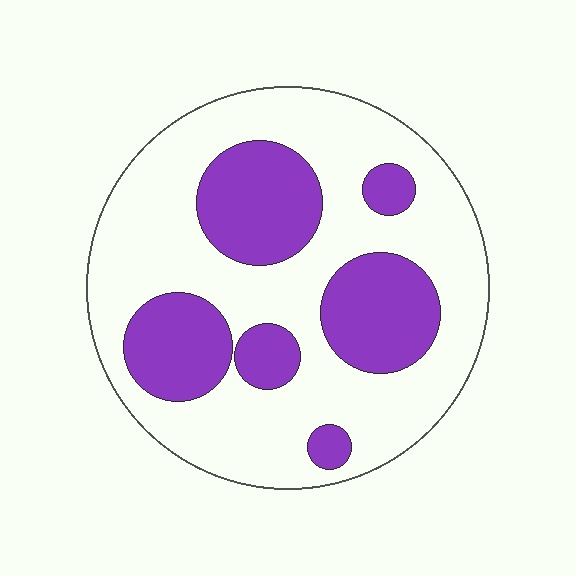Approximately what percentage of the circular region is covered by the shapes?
Approximately 30%.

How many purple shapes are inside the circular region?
6.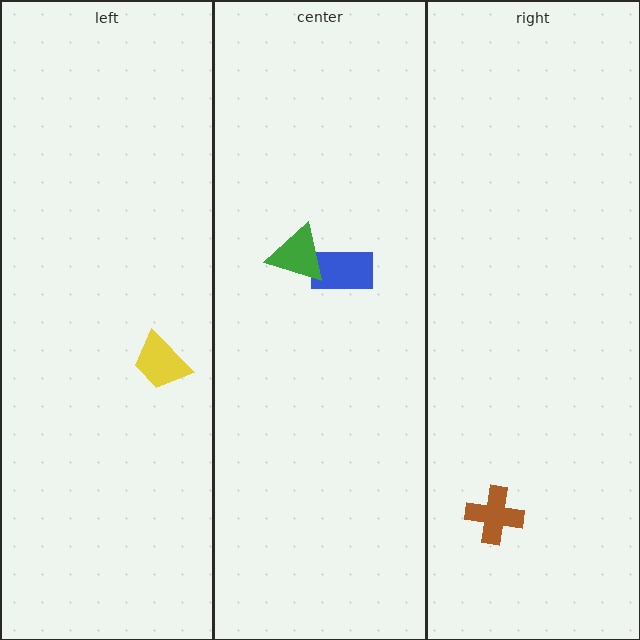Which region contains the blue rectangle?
The center region.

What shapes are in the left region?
The yellow trapezoid.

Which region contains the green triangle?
The center region.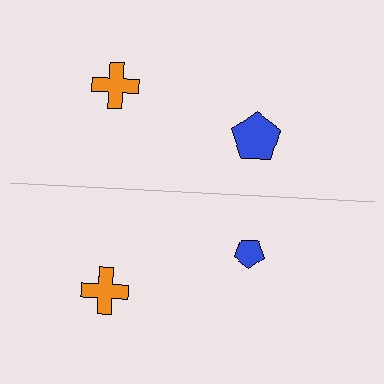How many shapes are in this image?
There are 4 shapes in this image.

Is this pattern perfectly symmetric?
No, the pattern is not perfectly symmetric. The blue pentagon on the bottom side has a different size than its mirror counterpart.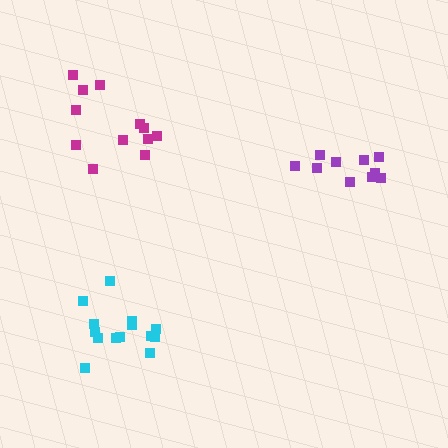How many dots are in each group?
Group 1: 10 dots, Group 2: 12 dots, Group 3: 14 dots (36 total).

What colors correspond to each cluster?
The clusters are colored: purple, magenta, cyan.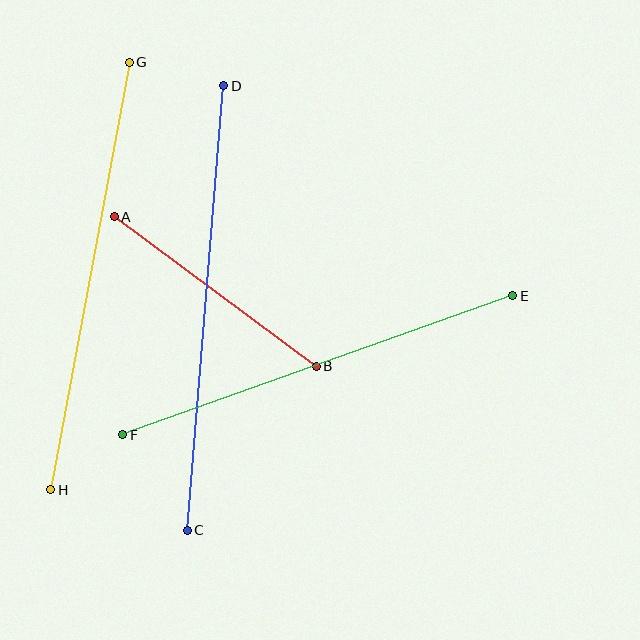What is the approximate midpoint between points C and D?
The midpoint is at approximately (206, 308) pixels.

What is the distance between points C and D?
The distance is approximately 446 pixels.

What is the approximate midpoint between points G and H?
The midpoint is at approximately (90, 276) pixels.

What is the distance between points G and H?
The distance is approximately 435 pixels.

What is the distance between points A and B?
The distance is approximately 251 pixels.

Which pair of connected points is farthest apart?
Points C and D are farthest apart.